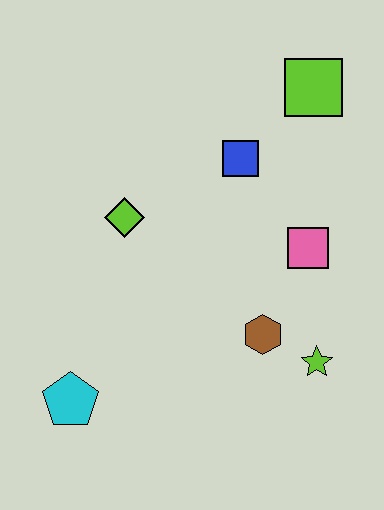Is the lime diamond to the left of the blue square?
Yes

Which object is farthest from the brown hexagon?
The lime square is farthest from the brown hexagon.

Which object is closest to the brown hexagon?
The lime star is closest to the brown hexagon.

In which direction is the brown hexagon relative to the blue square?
The brown hexagon is below the blue square.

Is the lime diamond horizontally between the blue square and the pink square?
No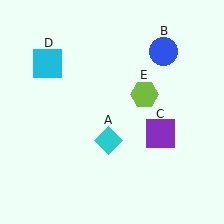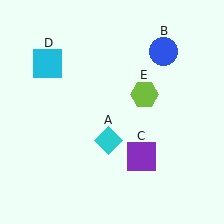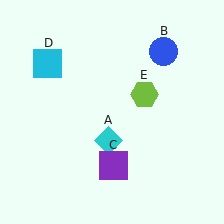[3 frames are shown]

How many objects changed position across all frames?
1 object changed position: purple square (object C).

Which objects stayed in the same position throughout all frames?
Cyan diamond (object A) and blue circle (object B) and cyan square (object D) and lime hexagon (object E) remained stationary.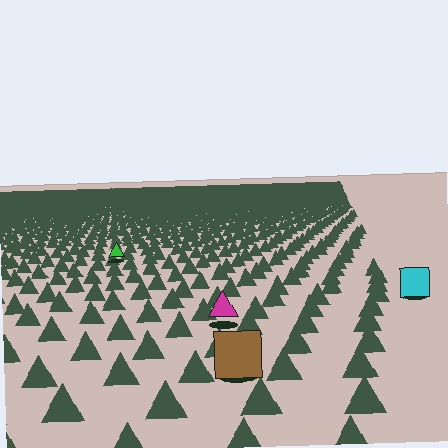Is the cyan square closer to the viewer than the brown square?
No. The brown square is closer — you can tell from the texture gradient: the ground texture is coarser near it.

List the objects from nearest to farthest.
From nearest to farthest: the brown square, the magenta triangle, the cyan square, the green triangle.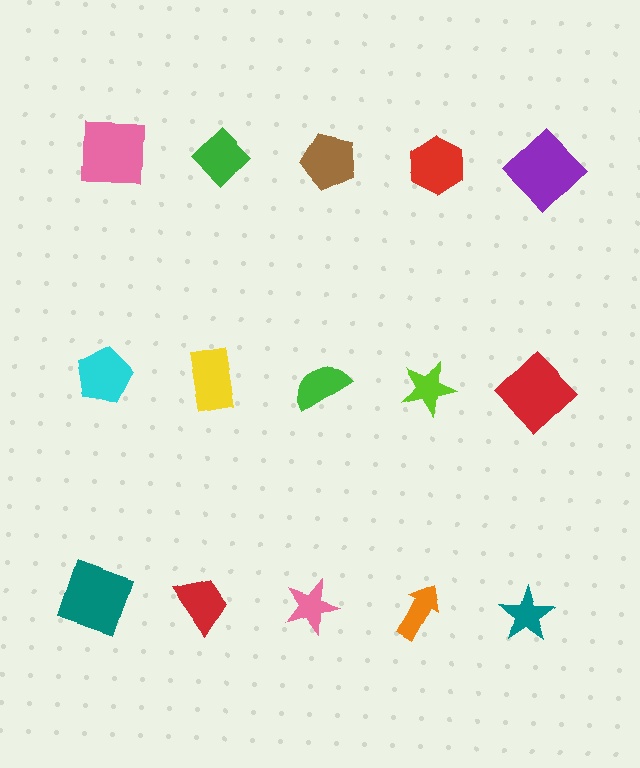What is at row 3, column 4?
An orange arrow.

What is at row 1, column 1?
A pink square.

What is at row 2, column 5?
A red diamond.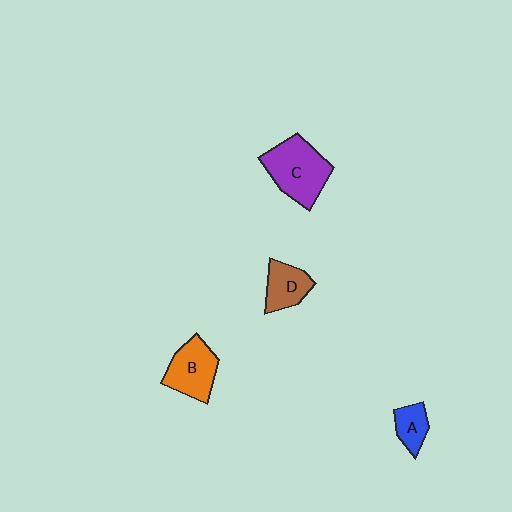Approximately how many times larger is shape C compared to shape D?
Approximately 1.7 times.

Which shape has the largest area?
Shape C (purple).